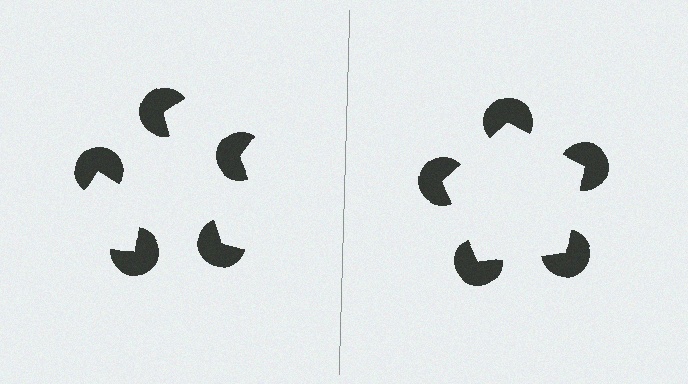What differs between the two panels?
The pac-man discs are positioned identically on both sides; only the wedge orientations differ. On the right they align to a pentagon; on the left they are misaligned.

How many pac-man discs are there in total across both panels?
10 — 5 on each side.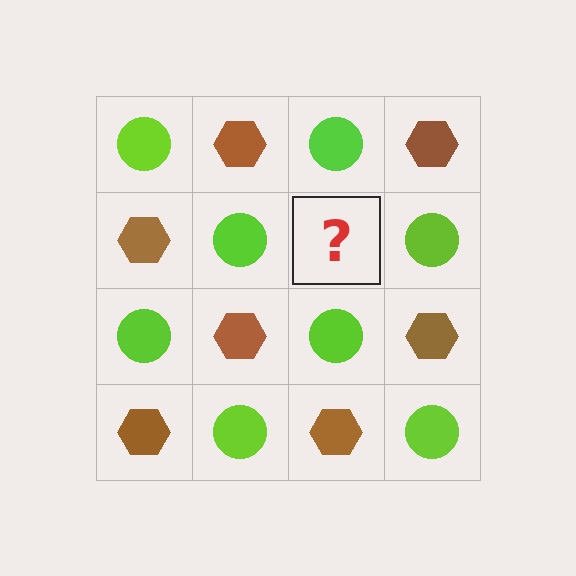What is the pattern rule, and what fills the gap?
The rule is that it alternates lime circle and brown hexagon in a checkerboard pattern. The gap should be filled with a brown hexagon.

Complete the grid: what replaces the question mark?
The question mark should be replaced with a brown hexagon.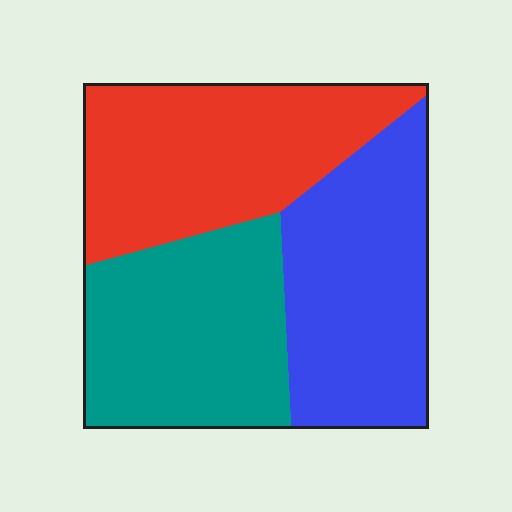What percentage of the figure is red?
Red covers around 35% of the figure.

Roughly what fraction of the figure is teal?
Teal covers 32% of the figure.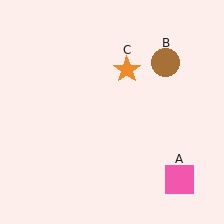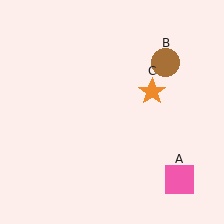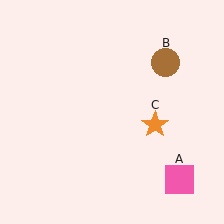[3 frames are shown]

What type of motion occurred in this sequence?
The orange star (object C) rotated clockwise around the center of the scene.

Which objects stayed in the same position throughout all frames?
Pink square (object A) and brown circle (object B) remained stationary.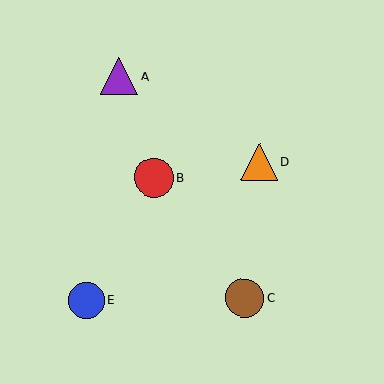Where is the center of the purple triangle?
The center of the purple triangle is at (119, 76).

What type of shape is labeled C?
Shape C is a brown circle.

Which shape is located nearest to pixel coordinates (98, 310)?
The blue circle (labeled E) at (86, 300) is nearest to that location.